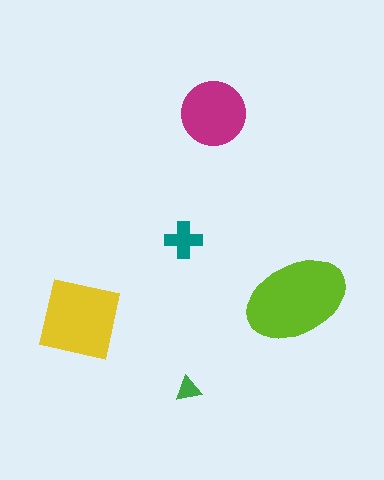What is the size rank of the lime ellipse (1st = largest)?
1st.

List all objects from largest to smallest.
The lime ellipse, the yellow square, the magenta circle, the teal cross, the green triangle.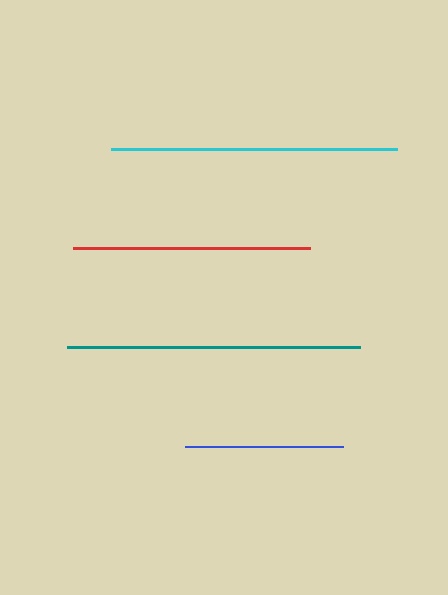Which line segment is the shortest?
The blue line is the shortest at approximately 157 pixels.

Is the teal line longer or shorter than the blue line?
The teal line is longer than the blue line.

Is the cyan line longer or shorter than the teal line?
The teal line is longer than the cyan line.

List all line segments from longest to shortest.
From longest to shortest: teal, cyan, red, blue.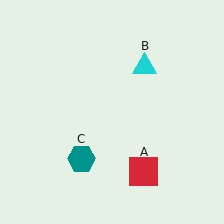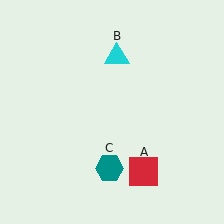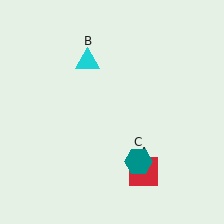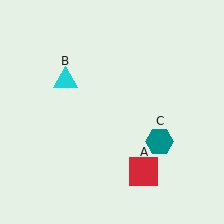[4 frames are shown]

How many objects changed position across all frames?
2 objects changed position: cyan triangle (object B), teal hexagon (object C).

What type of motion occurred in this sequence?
The cyan triangle (object B), teal hexagon (object C) rotated counterclockwise around the center of the scene.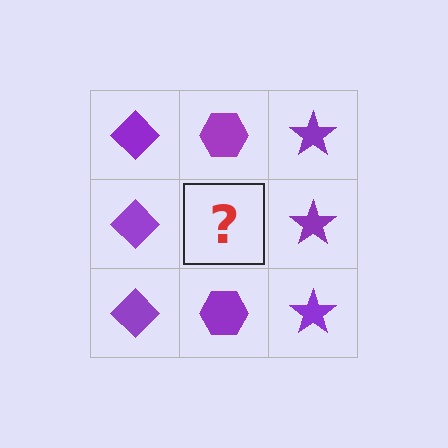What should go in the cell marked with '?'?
The missing cell should contain a purple hexagon.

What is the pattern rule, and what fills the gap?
The rule is that each column has a consistent shape. The gap should be filled with a purple hexagon.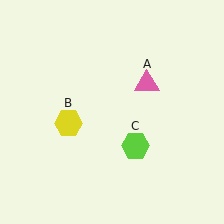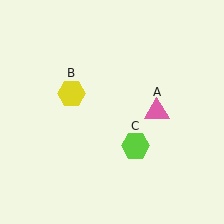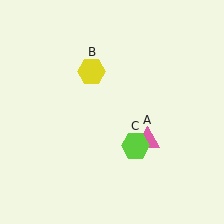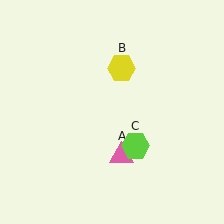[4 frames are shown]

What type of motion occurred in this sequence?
The pink triangle (object A), yellow hexagon (object B) rotated clockwise around the center of the scene.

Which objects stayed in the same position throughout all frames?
Lime hexagon (object C) remained stationary.